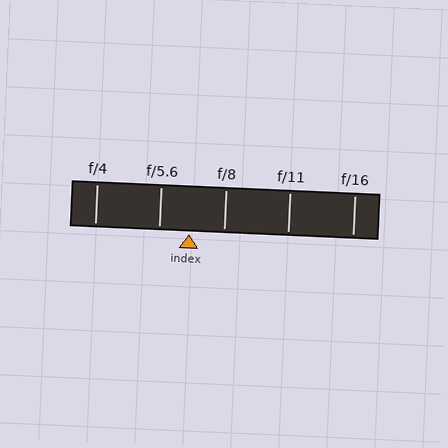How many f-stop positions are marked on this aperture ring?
There are 5 f-stop positions marked.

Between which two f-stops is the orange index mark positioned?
The index mark is between f/5.6 and f/8.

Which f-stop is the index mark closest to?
The index mark is closest to f/5.6.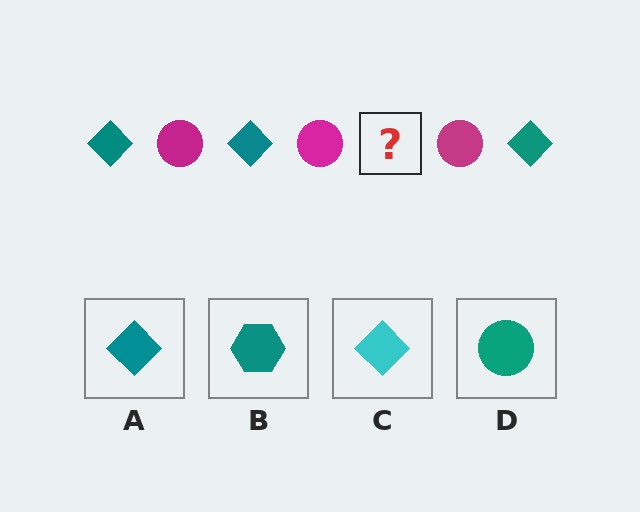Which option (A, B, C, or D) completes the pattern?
A.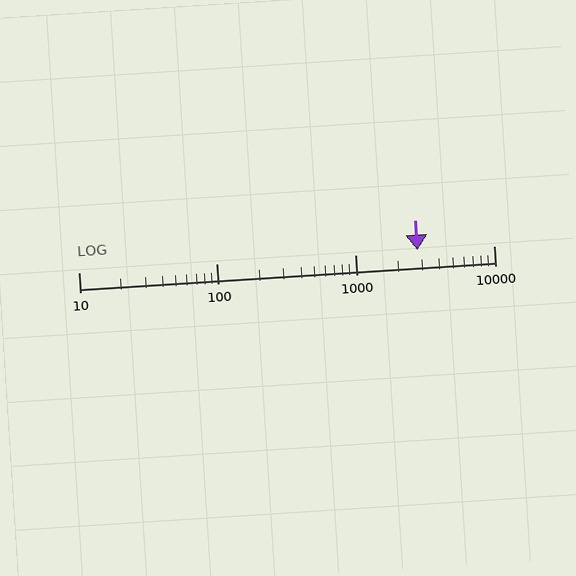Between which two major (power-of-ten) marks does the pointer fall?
The pointer is between 1000 and 10000.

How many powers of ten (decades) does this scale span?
The scale spans 3 decades, from 10 to 10000.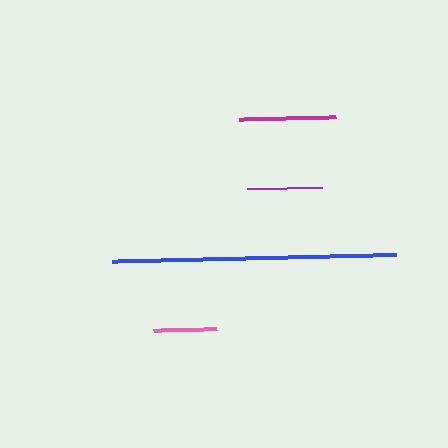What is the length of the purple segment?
The purple segment is approximately 75 pixels long.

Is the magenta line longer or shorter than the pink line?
The magenta line is longer than the pink line.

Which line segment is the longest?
The blue line is the longest at approximately 284 pixels.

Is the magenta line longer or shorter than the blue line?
The blue line is longer than the magenta line.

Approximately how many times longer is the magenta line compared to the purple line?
The magenta line is approximately 1.3 times the length of the purple line.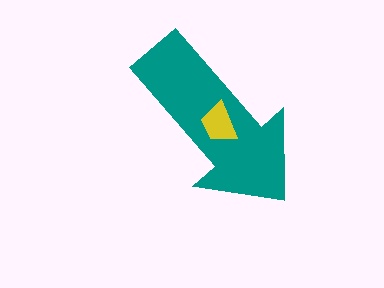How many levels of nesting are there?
2.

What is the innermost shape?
The yellow trapezoid.